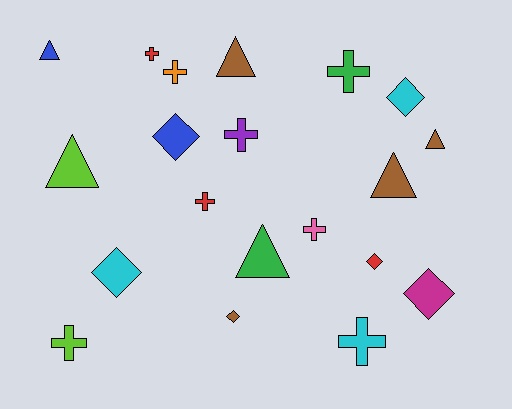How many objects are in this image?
There are 20 objects.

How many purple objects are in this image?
There is 1 purple object.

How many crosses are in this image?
There are 8 crosses.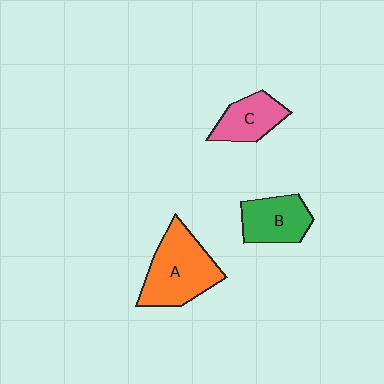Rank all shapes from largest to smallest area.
From largest to smallest: A (orange), B (green), C (pink).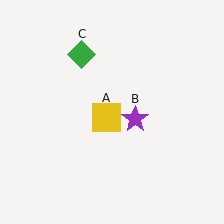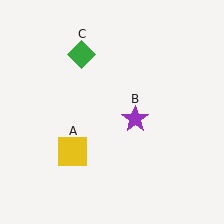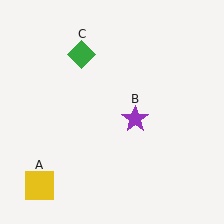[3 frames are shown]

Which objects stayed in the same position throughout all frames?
Purple star (object B) and green diamond (object C) remained stationary.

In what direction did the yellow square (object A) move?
The yellow square (object A) moved down and to the left.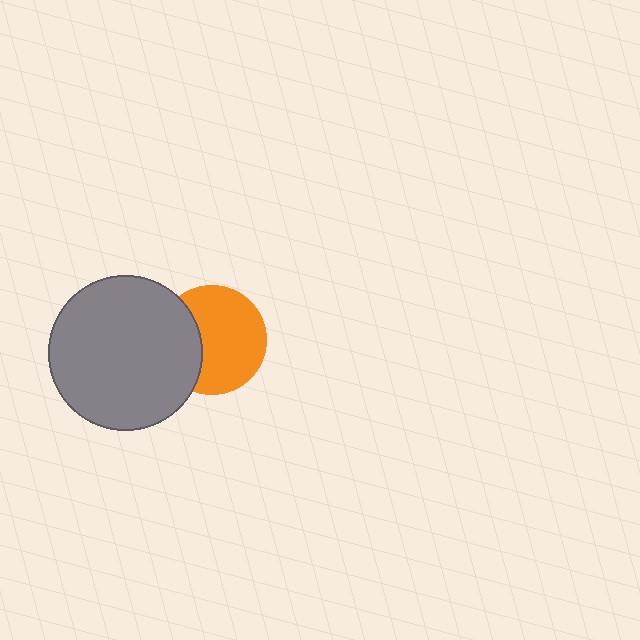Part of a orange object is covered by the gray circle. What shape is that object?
It is a circle.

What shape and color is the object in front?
The object in front is a gray circle.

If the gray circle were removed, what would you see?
You would see the complete orange circle.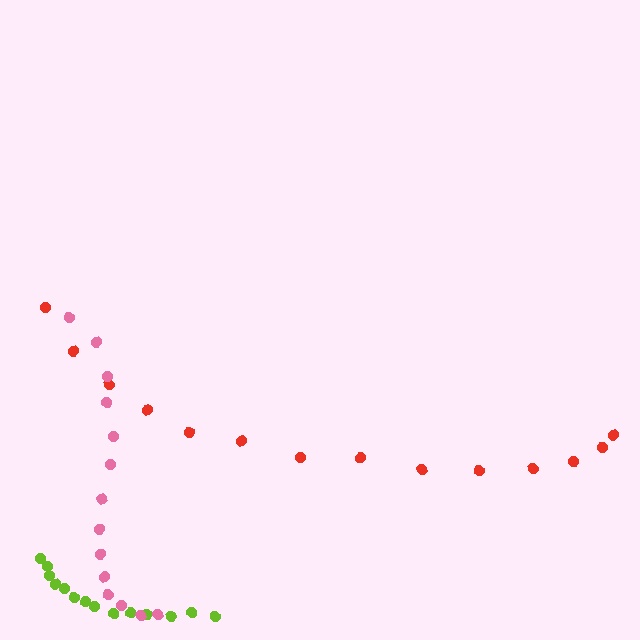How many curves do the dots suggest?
There are 3 distinct paths.